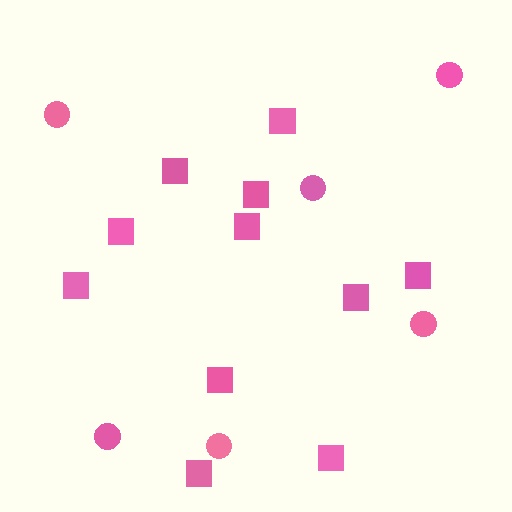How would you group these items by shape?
There are 2 groups: one group of circles (6) and one group of squares (11).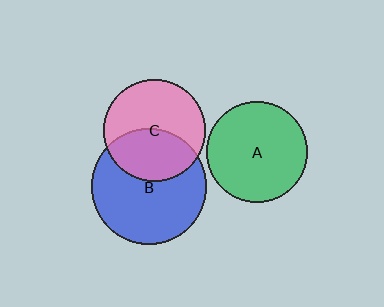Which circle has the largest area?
Circle B (blue).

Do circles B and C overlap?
Yes.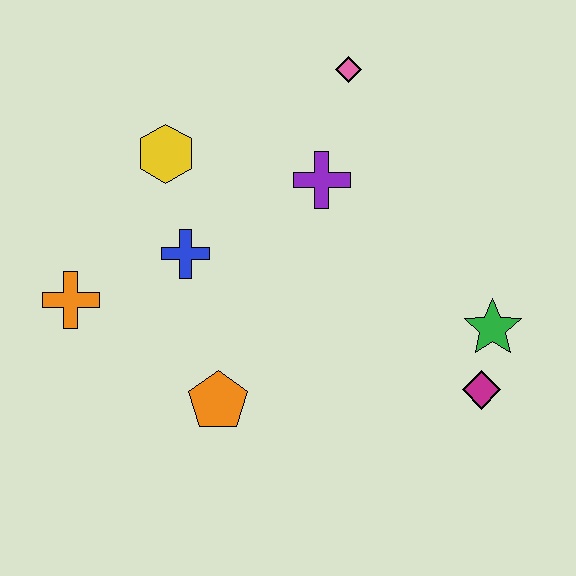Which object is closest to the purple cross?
The pink diamond is closest to the purple cross.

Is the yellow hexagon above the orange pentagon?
Yes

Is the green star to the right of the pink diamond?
Yes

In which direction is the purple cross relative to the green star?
The purple cross is to the left of the green star.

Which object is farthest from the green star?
The orange cross is farthest from the green star.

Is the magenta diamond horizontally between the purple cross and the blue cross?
No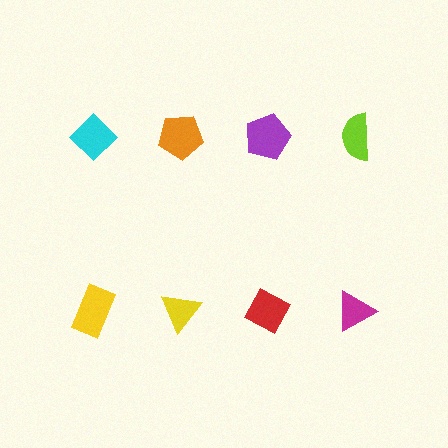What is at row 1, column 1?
A cyan diamond.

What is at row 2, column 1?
A yellow rectangle.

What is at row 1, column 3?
A purple pentagon.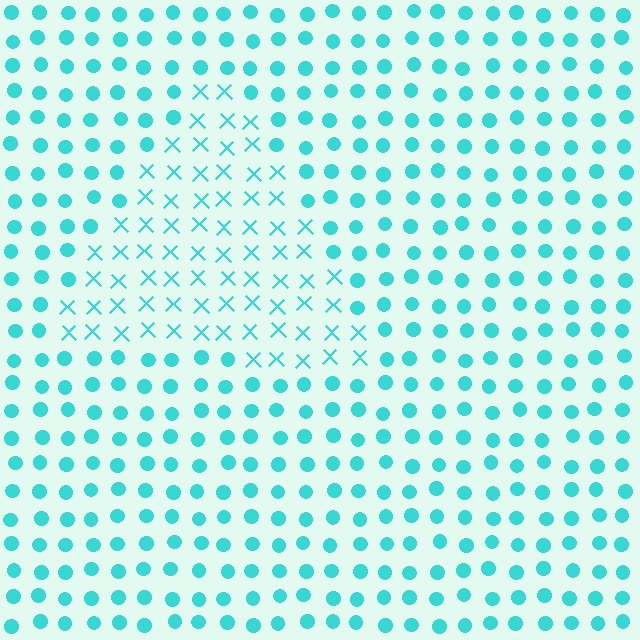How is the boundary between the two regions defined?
The boundary is defined by a change in element shape: X marks inside vs. circles outside. All elements share the same color and spacing.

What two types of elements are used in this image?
The image uses X marks inside the triangle region and circles outside it.